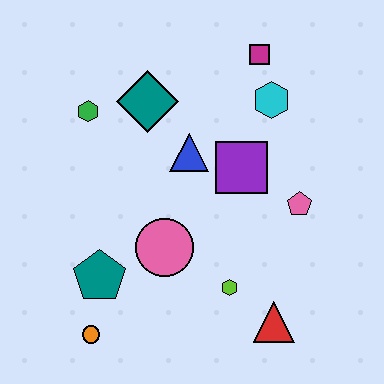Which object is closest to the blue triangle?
The purple square is closest to the blue triangle.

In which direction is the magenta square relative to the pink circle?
The magenta square is above the pink circle.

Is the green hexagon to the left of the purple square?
Yes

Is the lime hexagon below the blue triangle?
Yes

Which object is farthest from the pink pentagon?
The orange circle is farthest from the pink pentagon.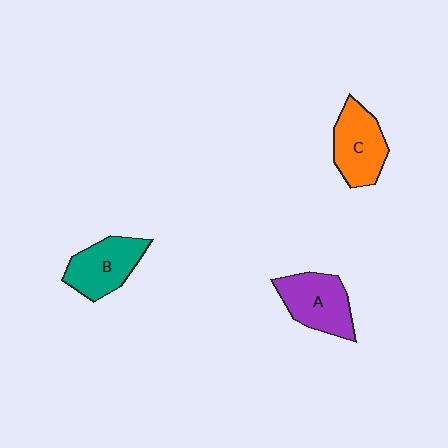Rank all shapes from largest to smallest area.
From largest to smallest: A (purple), C (orange), B (teal).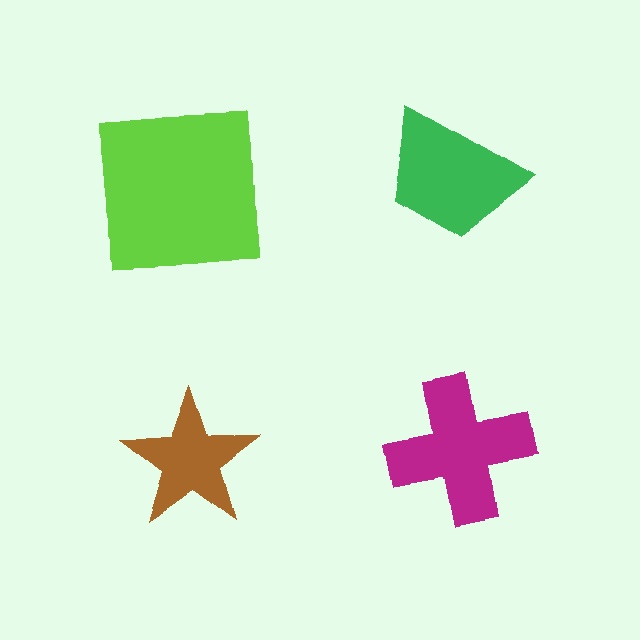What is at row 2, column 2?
A magenta cross.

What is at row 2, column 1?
A brown star.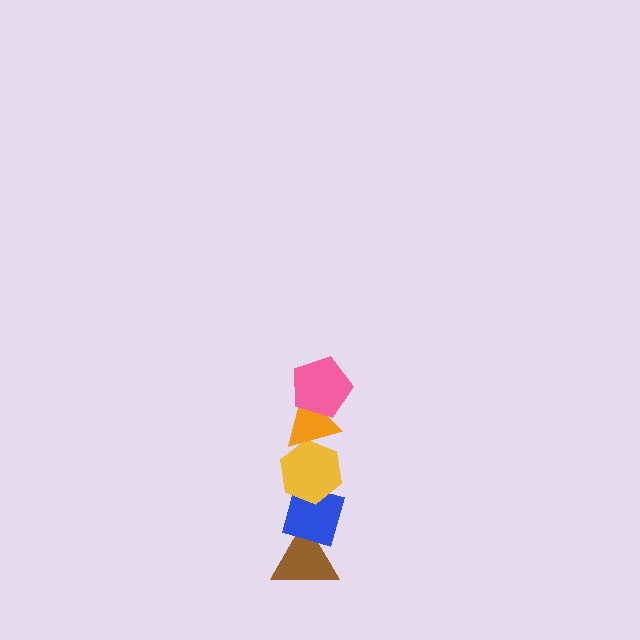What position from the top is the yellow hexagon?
The yellow hexagon is 3rd from the top.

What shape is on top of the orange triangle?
The pink pentagon is on top of the orange triangle.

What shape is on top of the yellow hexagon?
The orange triangle is on top of the yellow hexagon.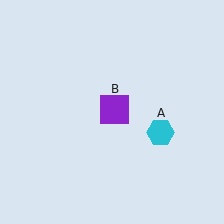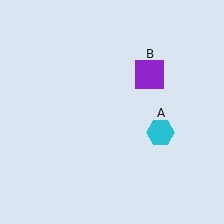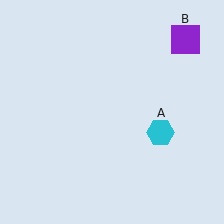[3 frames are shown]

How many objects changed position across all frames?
1 object changed position: purple square (object B).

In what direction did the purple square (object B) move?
The purple square (object B) moved up and to the right.